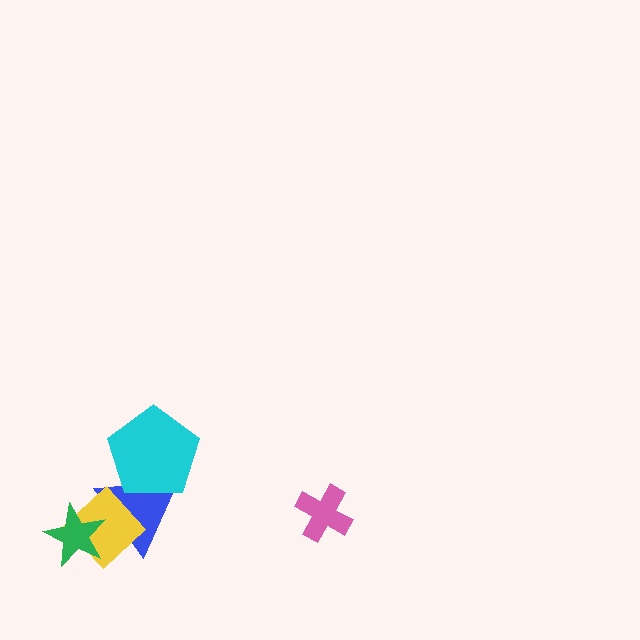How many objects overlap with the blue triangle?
3 objects overlap with the blue triangle.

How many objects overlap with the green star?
2 objects overlap with the green star.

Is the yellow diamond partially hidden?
Yes, it is partially covered by another shape.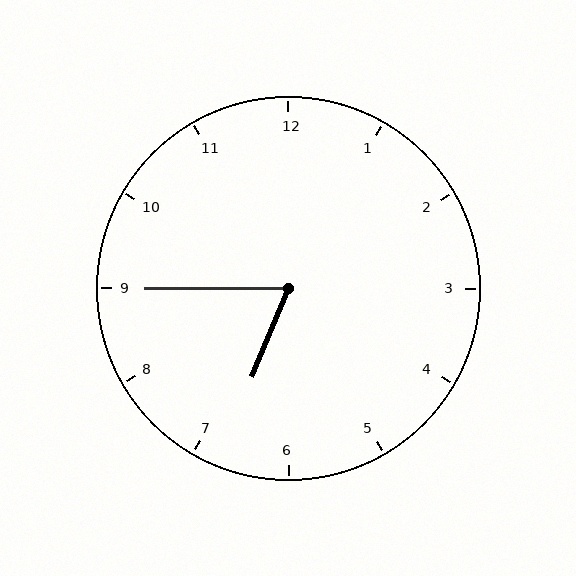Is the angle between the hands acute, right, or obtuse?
It is acute.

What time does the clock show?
6:45.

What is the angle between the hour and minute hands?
Approximately 68 degrees.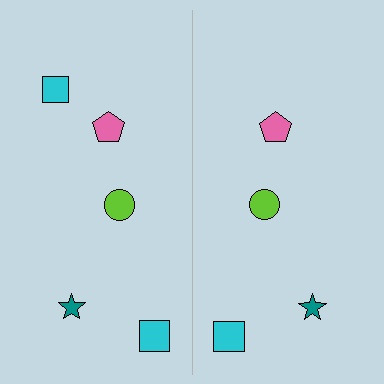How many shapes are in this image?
There are 9 shapes in this image.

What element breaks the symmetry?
A cyan square is missing from the right side.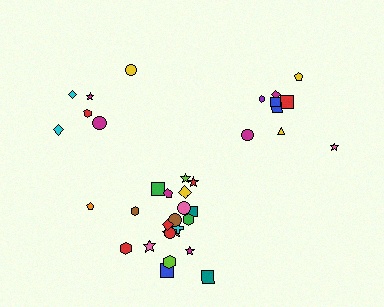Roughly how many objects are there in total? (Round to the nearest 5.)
Roughly 40 objects in total.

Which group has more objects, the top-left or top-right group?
The top-right group.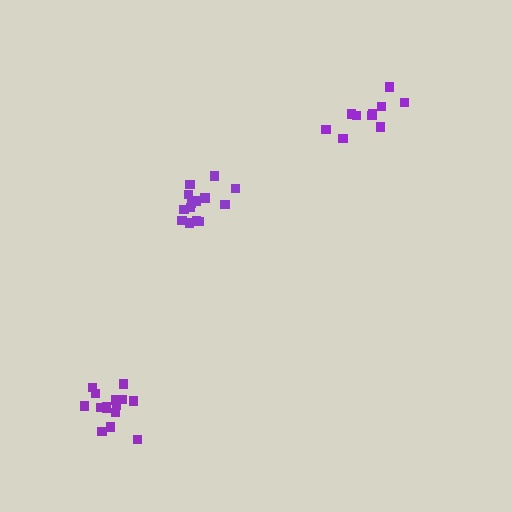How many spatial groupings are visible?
There are 3 spatial groupings.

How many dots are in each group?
Group 1: 14 dots, Group 2: 10 dots, Group 3: 15 dots (39 total).